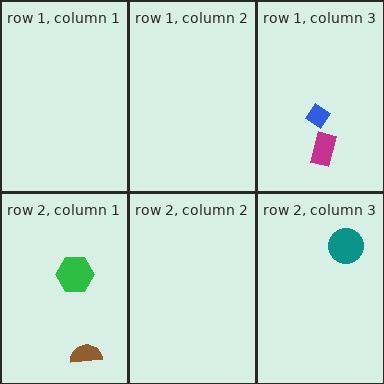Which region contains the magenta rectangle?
The row 1, column 3 region.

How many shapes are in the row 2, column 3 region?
1.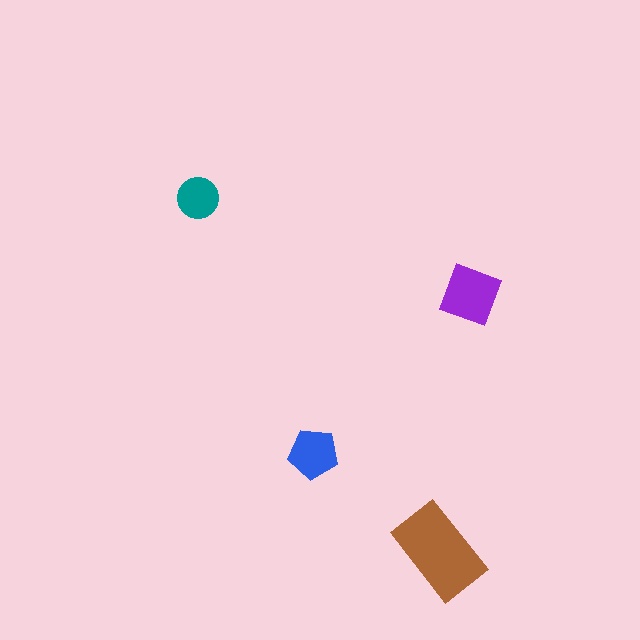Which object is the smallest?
The teal circle.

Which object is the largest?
The brown rectangle.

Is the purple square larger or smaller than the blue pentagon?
Larger.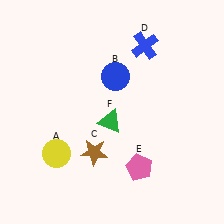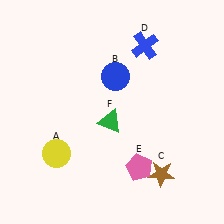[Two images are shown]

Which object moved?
The brown star (C) moved right.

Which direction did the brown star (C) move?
The brown star (C) moved right.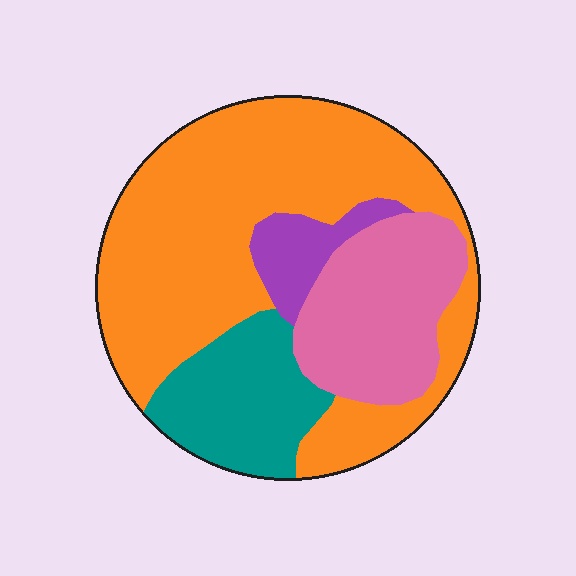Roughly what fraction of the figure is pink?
Pink takes up about one fifth (1/5) of the figure.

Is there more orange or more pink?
Orange.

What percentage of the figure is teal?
Teal covers 17% of the figure.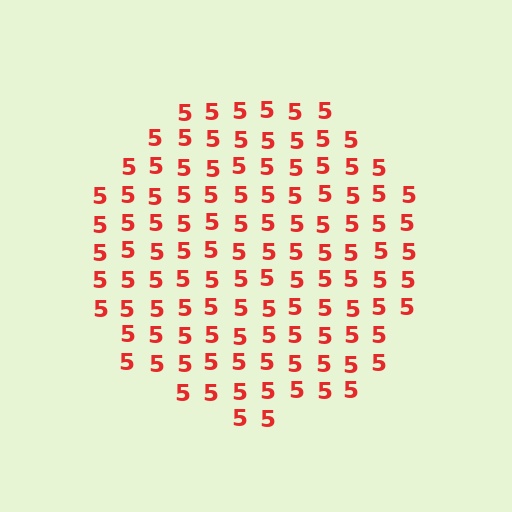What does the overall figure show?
The overall figure shows a circle.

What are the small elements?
The small elements are digit 5's.